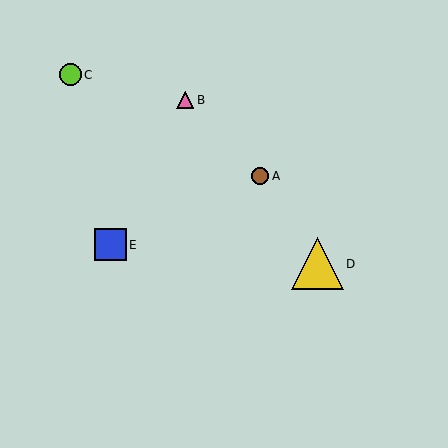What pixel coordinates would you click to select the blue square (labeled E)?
Click at (110, 245) to select the blue square E.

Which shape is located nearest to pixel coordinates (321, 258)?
The yellow triangle (labeled D) at (317, 264) is nearest to that location.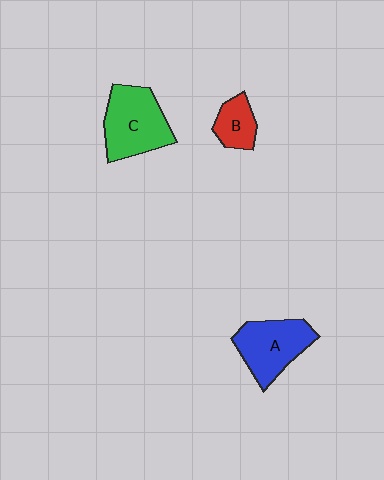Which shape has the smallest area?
Shape B (red).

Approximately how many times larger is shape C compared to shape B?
Approximately 2.2 times.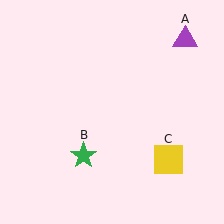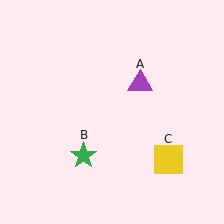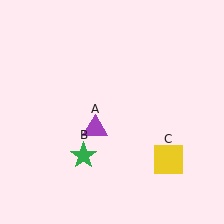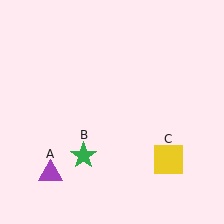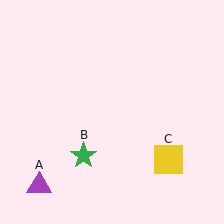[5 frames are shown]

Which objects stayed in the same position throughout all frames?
Green star (object B) and yellow square (object C) remained stationary.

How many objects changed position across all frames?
1 object changed position: purple triangle (object A).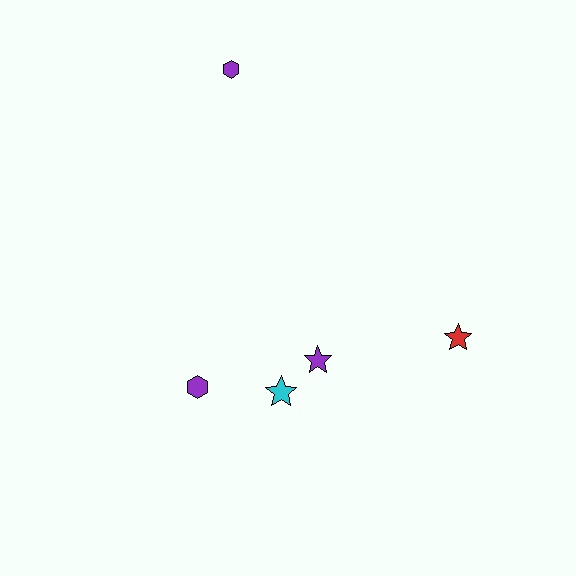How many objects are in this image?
There are 5 objects.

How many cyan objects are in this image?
There is 1 cyan object.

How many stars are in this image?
There are 3 stars.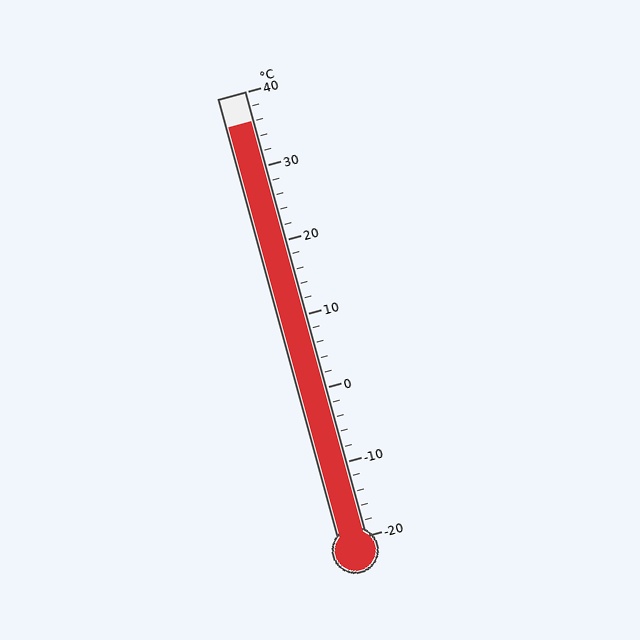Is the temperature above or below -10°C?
The temperature is above -10°C.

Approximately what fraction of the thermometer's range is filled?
The thermometer is filled to approximately 95% of its range.